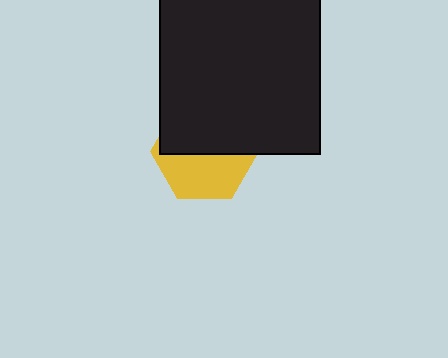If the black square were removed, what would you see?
You would see the complete yellow hexagon.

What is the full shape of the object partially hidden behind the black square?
The partially hidden object is a yellow hexagon.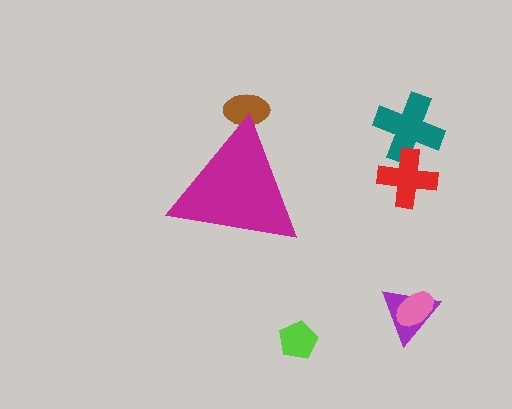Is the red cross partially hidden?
No, the red cross is fully visible.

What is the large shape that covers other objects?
A magenta triangle.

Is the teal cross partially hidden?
No, the teal cross is fully visible.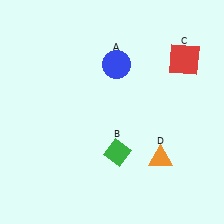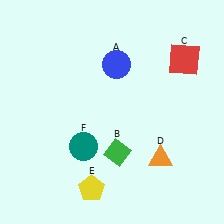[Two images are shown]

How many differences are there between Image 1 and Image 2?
There are 2 differences between the two images.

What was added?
A yellow pentagon (E), a teal circle (F) were added in Image 2.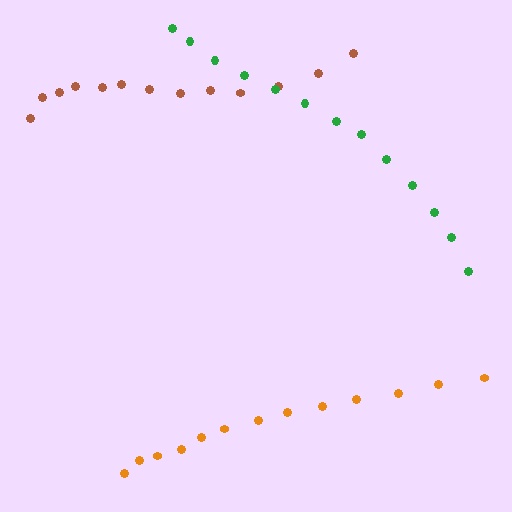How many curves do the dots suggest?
There are 3 distinct paths.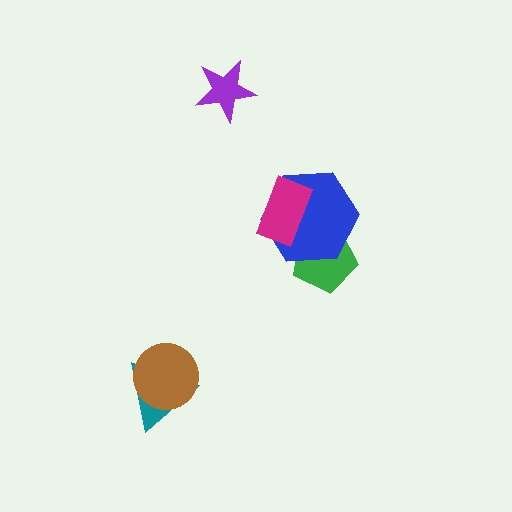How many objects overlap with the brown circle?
1 object overlaps with the brown circle.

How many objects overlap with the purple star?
0 objects overlap with the purple star.